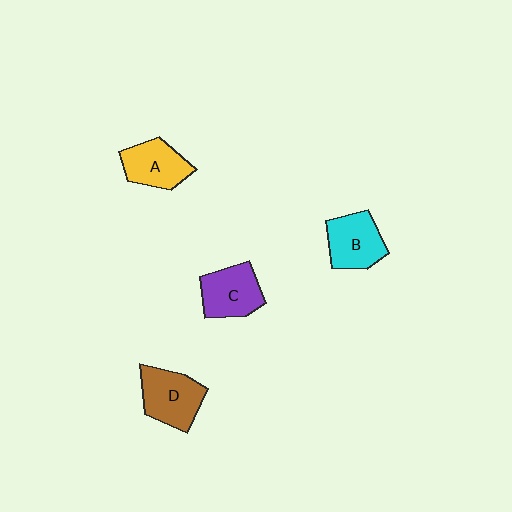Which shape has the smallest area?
Shape A (yellow).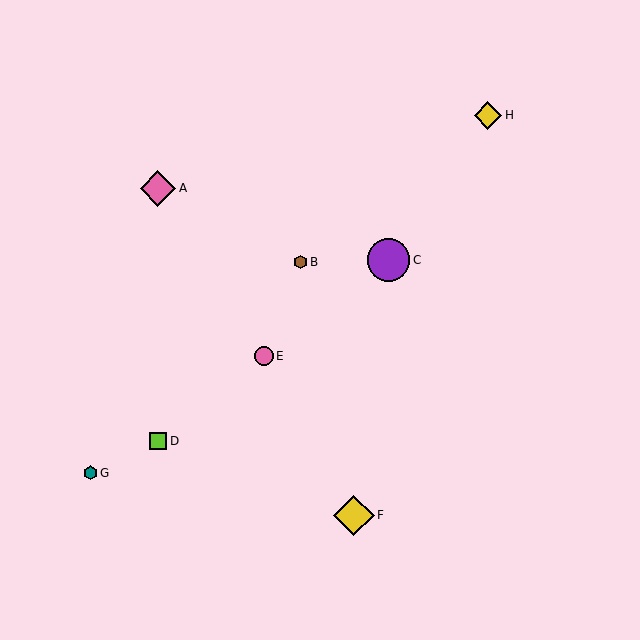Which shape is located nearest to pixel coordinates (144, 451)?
The lime square (labeled D) at (158, 441) is nearest to that location.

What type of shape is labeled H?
Shape H is a yellow diamond.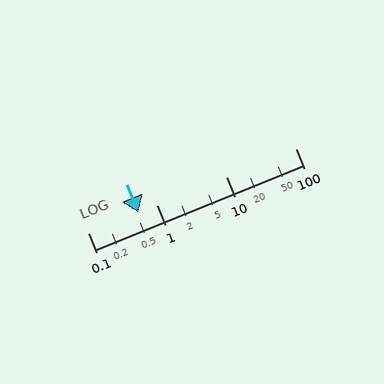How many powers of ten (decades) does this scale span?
The scale spans 3 decades, from 0.1 to 100.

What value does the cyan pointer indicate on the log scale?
The pointer indicates approximately 0.54.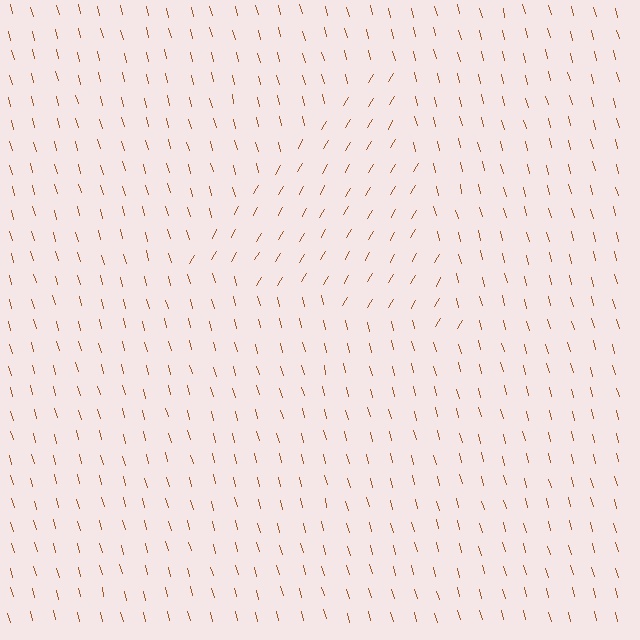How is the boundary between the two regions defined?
The boundary is defined purely by a change in line orientation (approximately 45 degrees difference). All lines are the same color and thickness.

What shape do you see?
I see a triangle.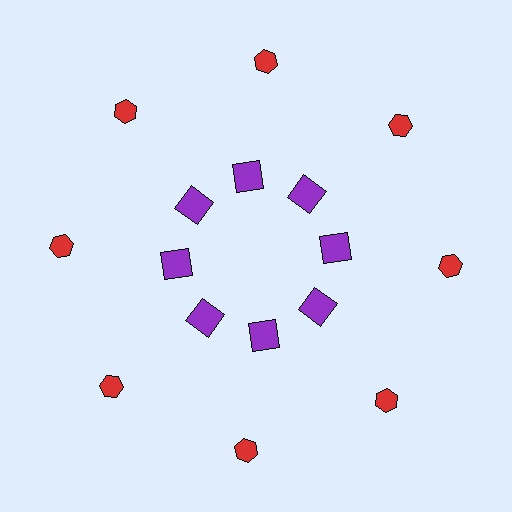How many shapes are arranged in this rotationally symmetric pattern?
There are 16 shapes, arranged in 8 groups of 2.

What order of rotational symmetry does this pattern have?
This pattern has 8-fold rotational symmetry.